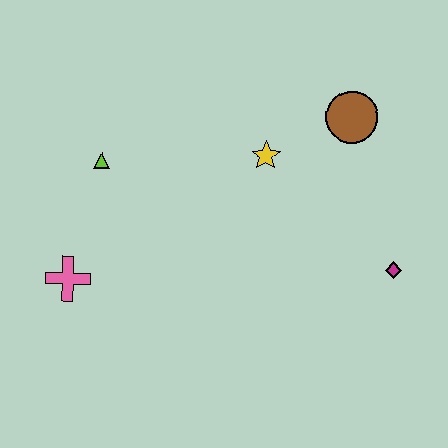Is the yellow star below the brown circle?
Yes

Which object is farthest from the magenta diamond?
The pink cross is farthest from the magenta diamond.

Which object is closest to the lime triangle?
The pink cross is closest to the lime triangle.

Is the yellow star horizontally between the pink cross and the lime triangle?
No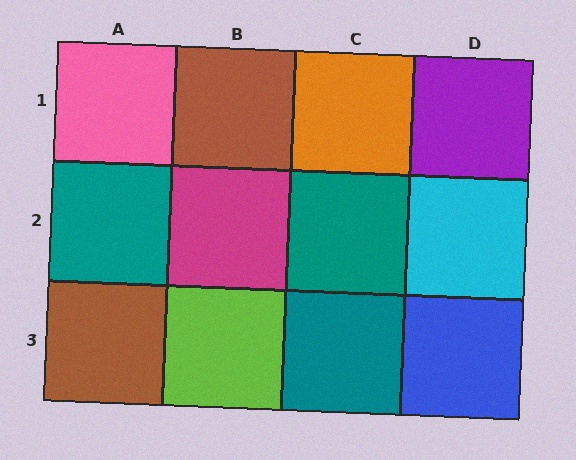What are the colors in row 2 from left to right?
Teal, magenta, teal, cyan.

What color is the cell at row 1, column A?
Pink.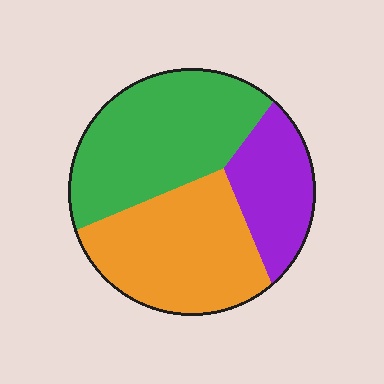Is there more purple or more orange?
Orange.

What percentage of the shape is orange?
Orange covers about 40% of the shape.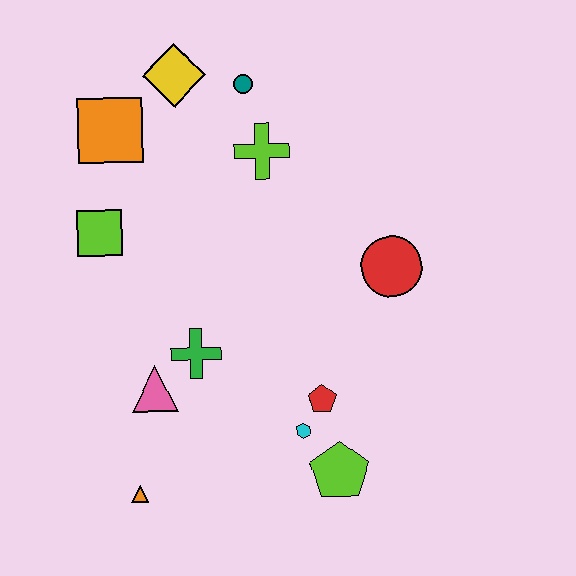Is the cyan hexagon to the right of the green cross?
Yes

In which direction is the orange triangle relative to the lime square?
The orange triangle is below the lime square.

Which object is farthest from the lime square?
The lime pentagon is farthest from the lime square.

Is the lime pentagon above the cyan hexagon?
No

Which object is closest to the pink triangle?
The green cross is closest to the pink triangle.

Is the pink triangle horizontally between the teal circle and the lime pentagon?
No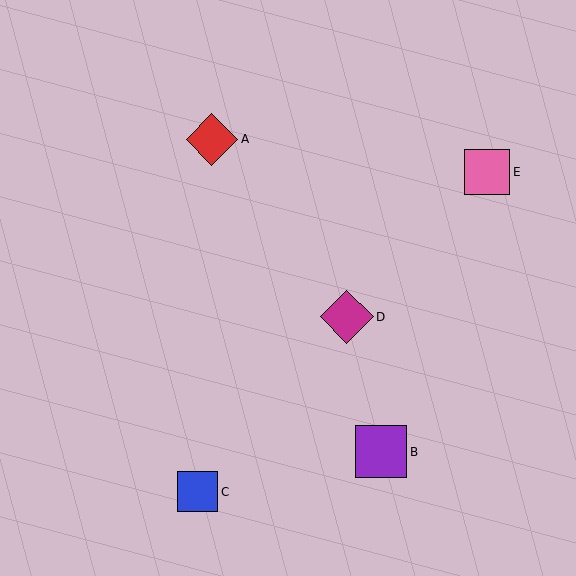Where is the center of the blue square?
The center of the blue square is at (198, 492).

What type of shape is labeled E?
Shape E is a pink square.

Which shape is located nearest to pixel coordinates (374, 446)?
The purple square (labeled B) at (381, 452) is nearest to that location.